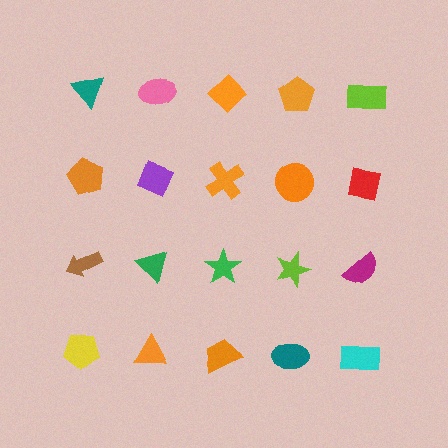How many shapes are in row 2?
5 shapes.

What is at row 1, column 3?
An orange diamond.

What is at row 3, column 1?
A brown arrow.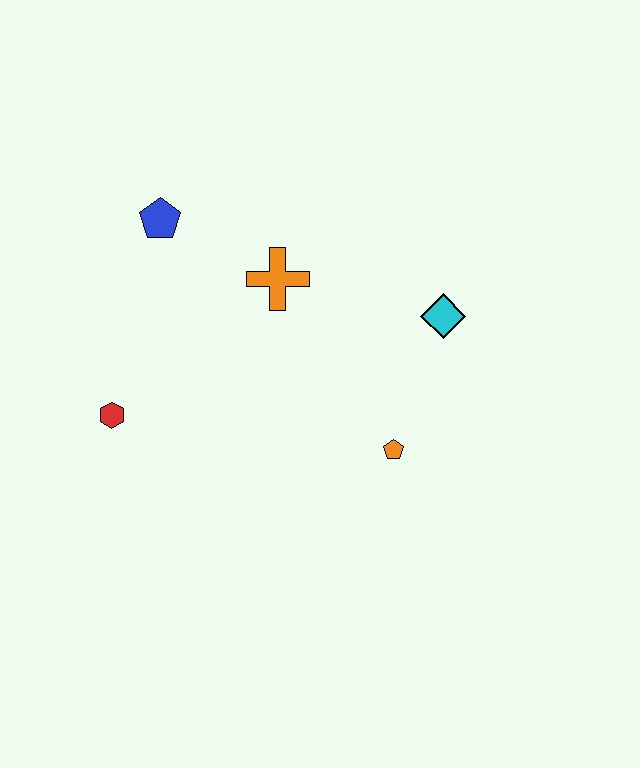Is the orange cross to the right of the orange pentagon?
No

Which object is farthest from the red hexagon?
The cyan diamond is farthest from the red hexagon.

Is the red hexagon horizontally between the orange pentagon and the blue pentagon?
No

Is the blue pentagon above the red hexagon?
Yes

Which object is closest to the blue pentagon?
The orange cross is closest to the blue pentagon.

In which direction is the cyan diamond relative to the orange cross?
The cyan diamond is to the right of the orange cross.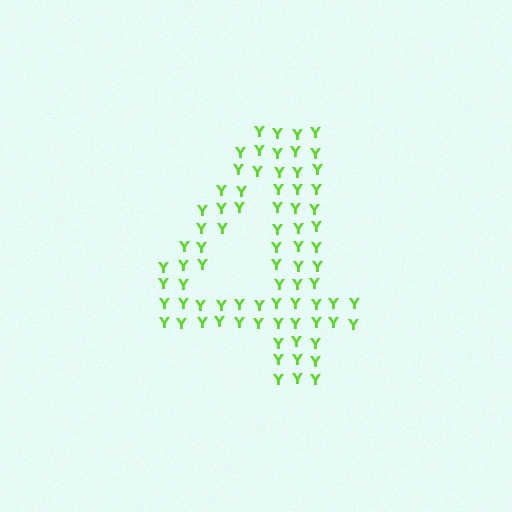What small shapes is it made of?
It is made of small letter Y's.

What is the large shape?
The large shape is the digit 4.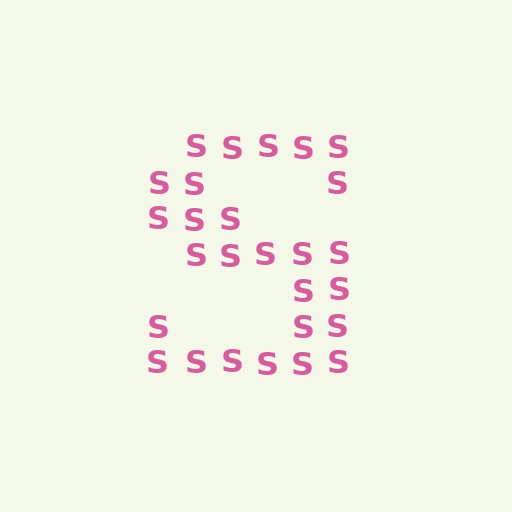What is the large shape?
The large shape is the letter S.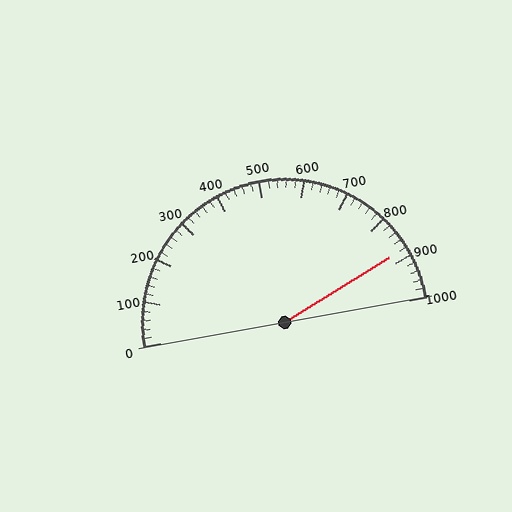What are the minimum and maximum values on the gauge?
The gauge ranges from 0 to 1000.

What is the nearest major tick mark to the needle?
The nearest major tick mark is 900.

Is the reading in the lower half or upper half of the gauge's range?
The reading is in the upper half of the range (0 to 1000).